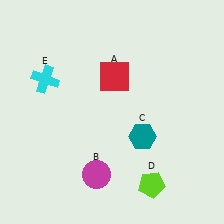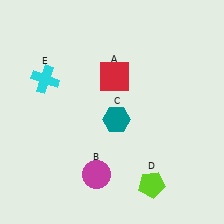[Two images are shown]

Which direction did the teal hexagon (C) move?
The teal hexagon (C) moved left.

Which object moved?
The teal hexagon (C) moved left.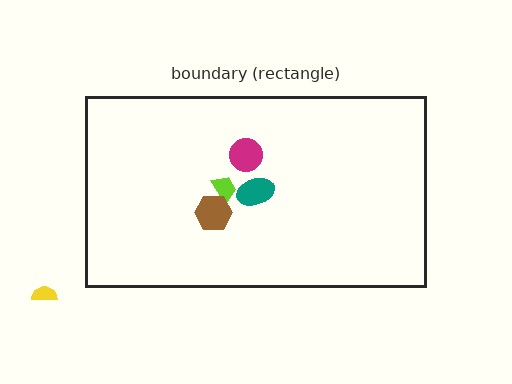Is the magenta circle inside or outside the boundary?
Inside.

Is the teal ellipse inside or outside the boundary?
Inside.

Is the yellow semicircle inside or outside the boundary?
Outside.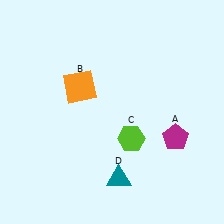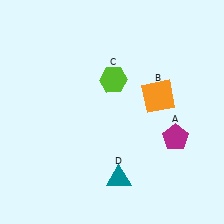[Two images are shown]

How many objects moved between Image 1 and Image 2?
2 objects moved between the two images.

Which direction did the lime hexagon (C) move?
The lime hexagon (C) moved up.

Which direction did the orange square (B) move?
The orange square (B) moved right.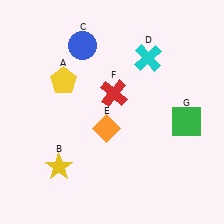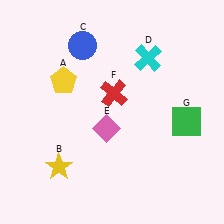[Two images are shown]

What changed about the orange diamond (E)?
In Image 1, E is orange. In Image 2, it changed to pink.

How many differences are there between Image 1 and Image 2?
There is 1 difference between the two images.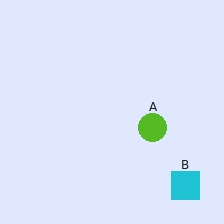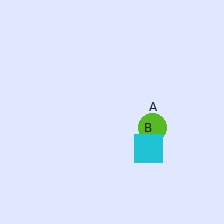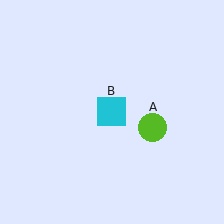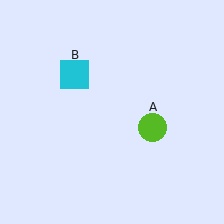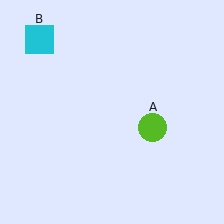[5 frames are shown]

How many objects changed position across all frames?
1 object changed position: cyan square (object B).